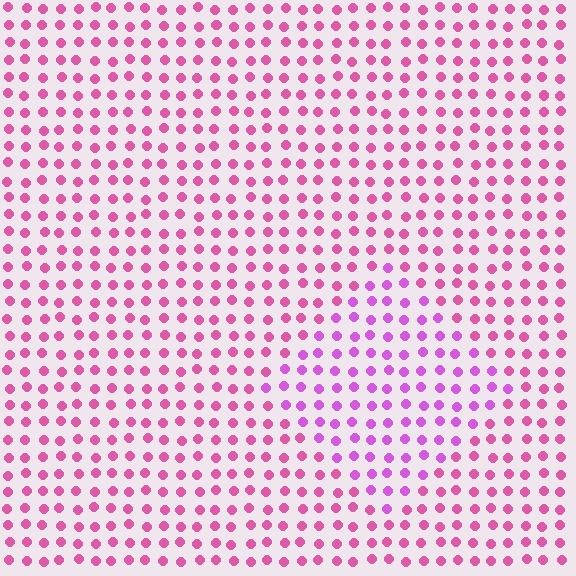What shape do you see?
I see a diamond.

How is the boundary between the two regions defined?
The boundary is defined purely by a slight shift in hue (about 28 degrees). Spacing, size, and orientation are identical on both sides.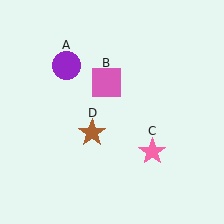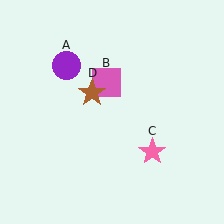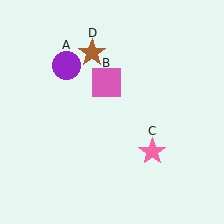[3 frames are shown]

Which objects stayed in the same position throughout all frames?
Purple circle (object A) and pink square (object B) and pink star (object C) remained stationary.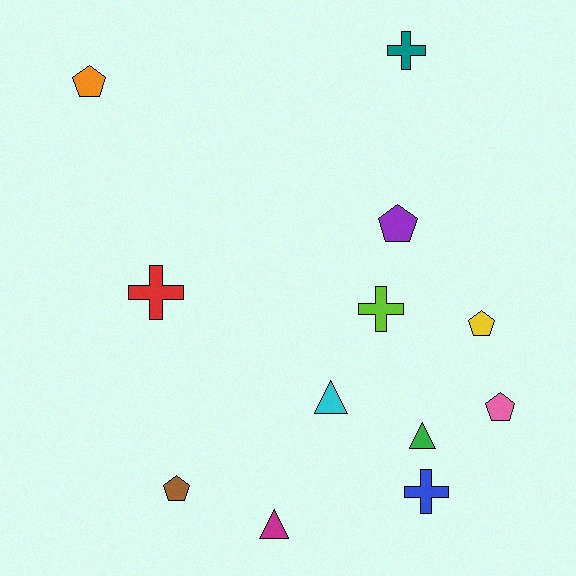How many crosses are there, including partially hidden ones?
There are 4 crosses.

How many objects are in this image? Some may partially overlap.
There are 12 objects.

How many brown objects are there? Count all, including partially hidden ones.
There is 1 brown object.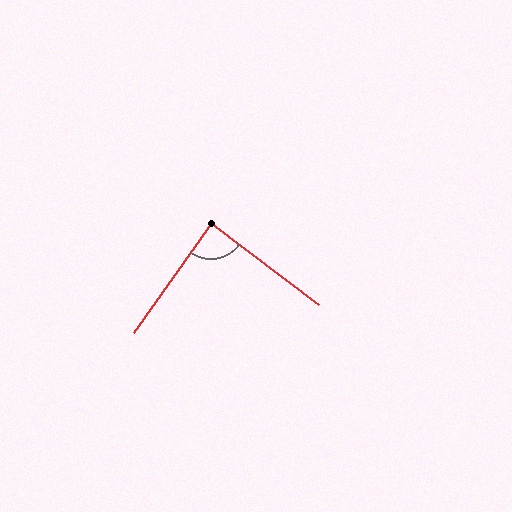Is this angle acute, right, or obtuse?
It is approximately a right angle.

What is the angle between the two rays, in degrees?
Approximately 88 degrees.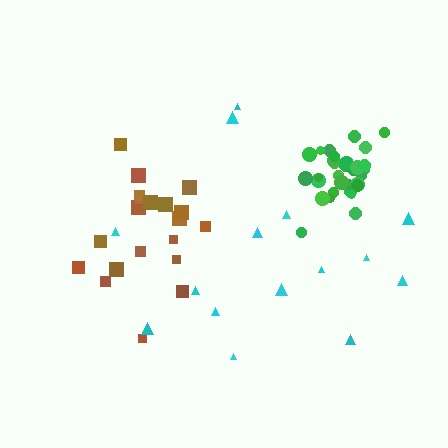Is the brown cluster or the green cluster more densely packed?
Green.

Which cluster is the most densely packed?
Green.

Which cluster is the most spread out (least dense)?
Cyan.